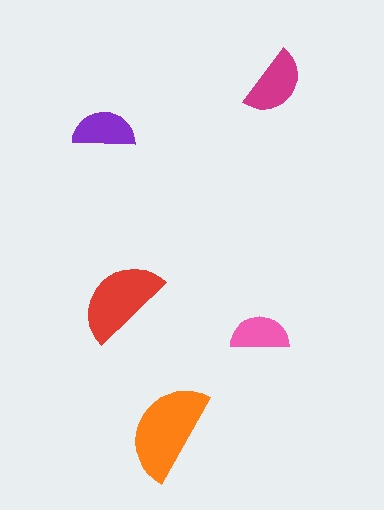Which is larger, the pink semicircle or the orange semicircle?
The orange one.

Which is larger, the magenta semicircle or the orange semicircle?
The orange one.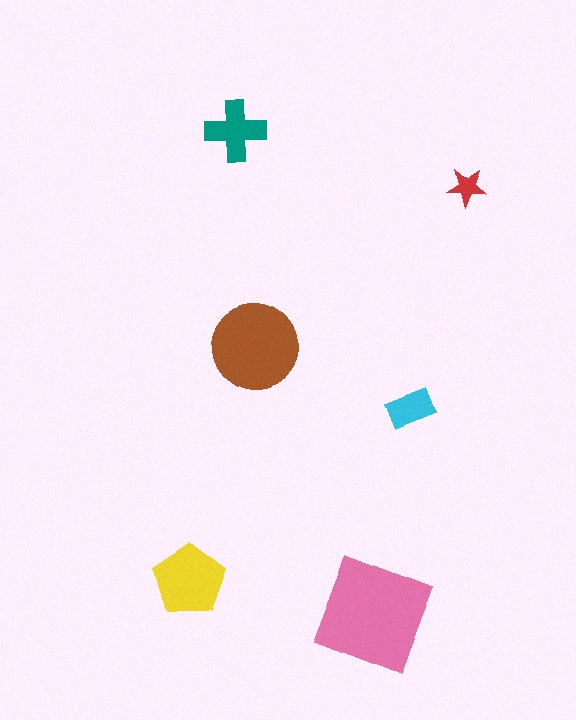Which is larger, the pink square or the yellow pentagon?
The pink square.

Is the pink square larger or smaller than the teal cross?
Larger.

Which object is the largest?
The pink square.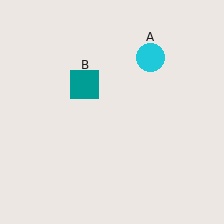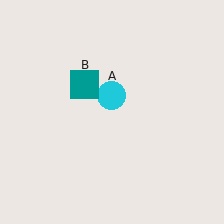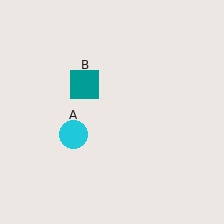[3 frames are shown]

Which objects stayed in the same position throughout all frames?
Teal square (object B) remained stationary.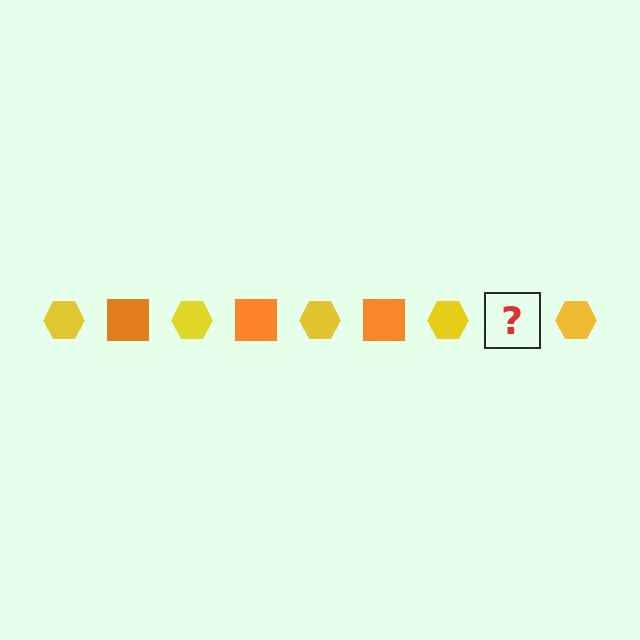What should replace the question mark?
The question mark should be replaced with an orange square.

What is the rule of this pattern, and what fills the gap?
The rule is that the pattern alternates between yellow hexagon and orange square. The gap should be filled with an orange square.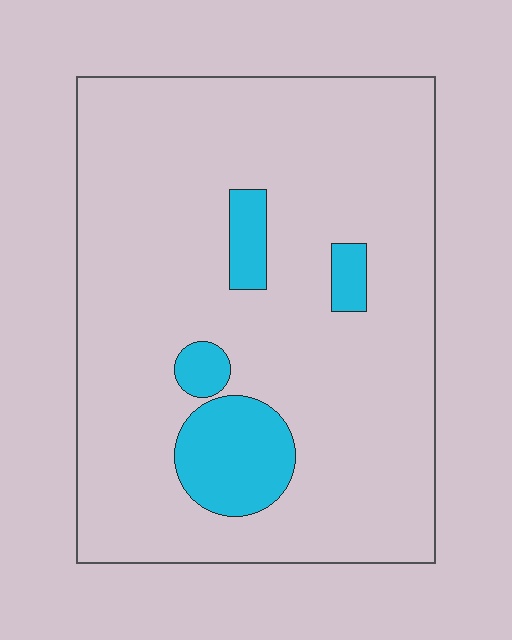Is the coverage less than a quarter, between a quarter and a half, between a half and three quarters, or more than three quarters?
Less than a quarter.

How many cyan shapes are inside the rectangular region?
4.